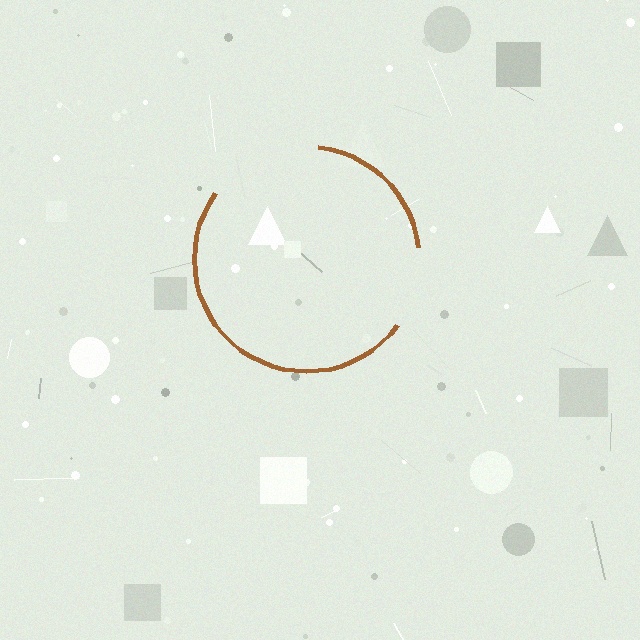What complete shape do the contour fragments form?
The contour fragments form a circle.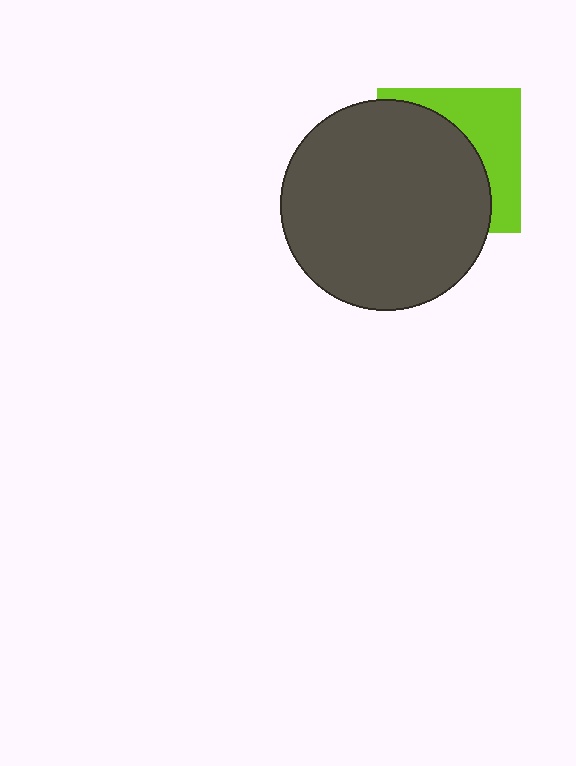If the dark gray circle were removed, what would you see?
You would see the complete lime square.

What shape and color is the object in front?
The object in front is a dark gray circle.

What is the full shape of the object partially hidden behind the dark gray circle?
The partially hidden object is a lime square.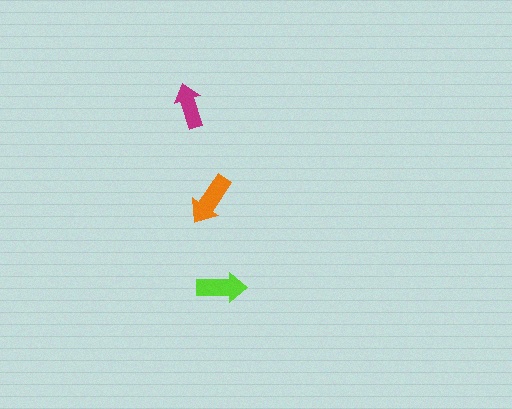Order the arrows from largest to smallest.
the orange one, the lime one, the magenta one.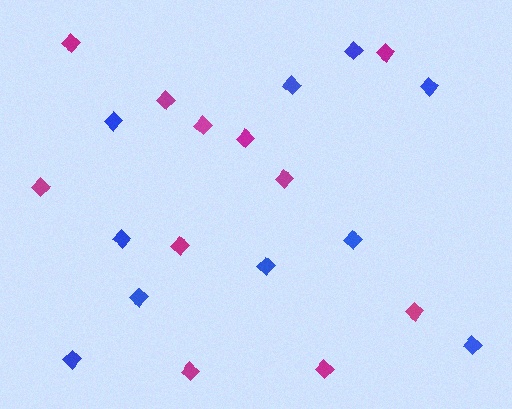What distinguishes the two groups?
There are 2 groups: one group of blue diamonds (10) and one group of magenta diamonds (11).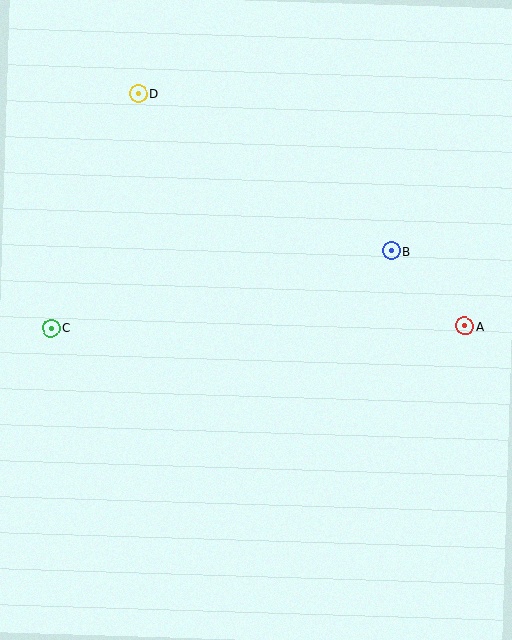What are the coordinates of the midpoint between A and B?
The midpoint between A and B is at (428, 289).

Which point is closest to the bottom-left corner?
Point C is closest to the bottom-left corner.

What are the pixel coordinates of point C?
Point C is at (51, 328).